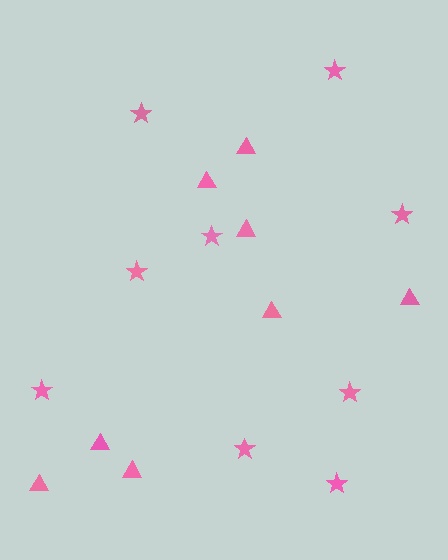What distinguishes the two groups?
There are 2 groups: one group of stars (9) and one group of triangles (8).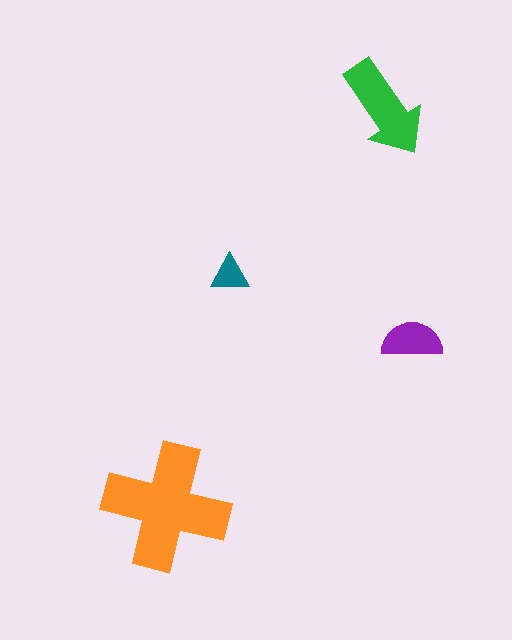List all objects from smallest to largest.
The teal triangle, the purple semicircle, the green arrow, the orange cross.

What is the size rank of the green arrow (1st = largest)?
2nd.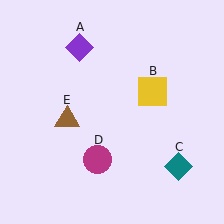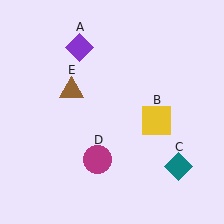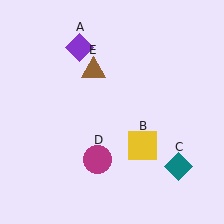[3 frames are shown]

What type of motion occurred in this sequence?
The yellow square (object B), brown triangle (object E) rotated clockwise around the center of the scene.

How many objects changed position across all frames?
2 objects changed position: yellow square (object B), brown triangle (object E).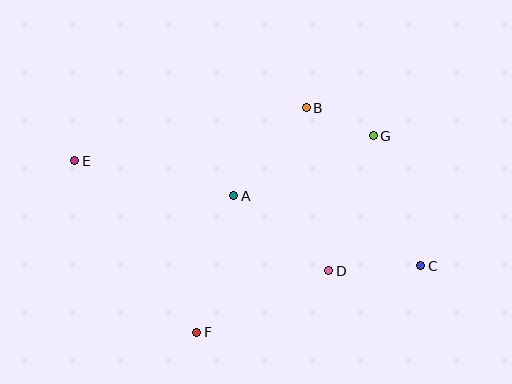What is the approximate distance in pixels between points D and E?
The distance between D and E is approximately 277 pixels.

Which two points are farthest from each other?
Points C and E are farthest from each other.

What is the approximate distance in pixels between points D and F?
The distance between D and F is approximately 146 pixels.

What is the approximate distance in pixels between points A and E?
The distance between A and E is approximately 163 pixels.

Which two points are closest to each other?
Points B and G are closest to each other.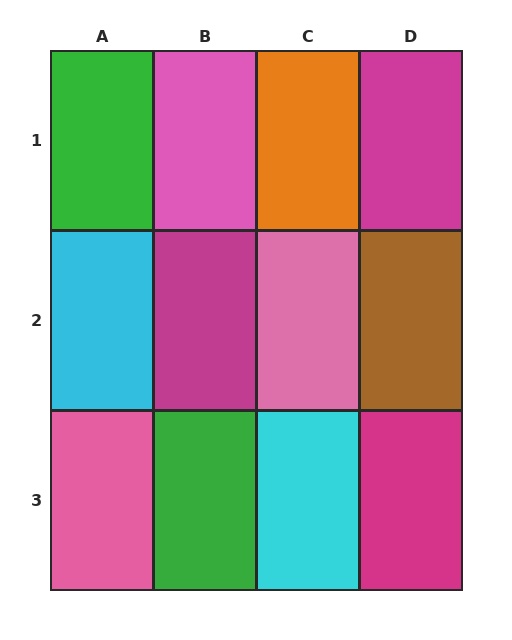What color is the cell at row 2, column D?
Brown.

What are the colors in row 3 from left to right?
Pink, green, cyan, magenta.